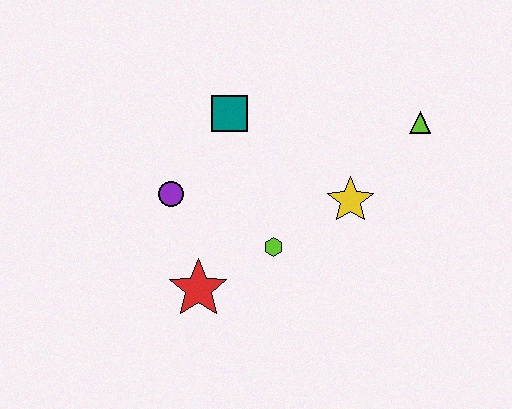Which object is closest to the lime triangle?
The yellow star is closest to the lime triangle.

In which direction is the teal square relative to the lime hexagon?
The teal square is above the lime hexagon.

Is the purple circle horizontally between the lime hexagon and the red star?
No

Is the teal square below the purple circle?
No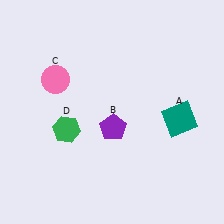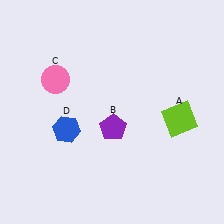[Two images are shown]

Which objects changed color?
A changed from teal to lime. D changed from green to blue.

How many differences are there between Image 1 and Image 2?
There are 2 differences between the two images.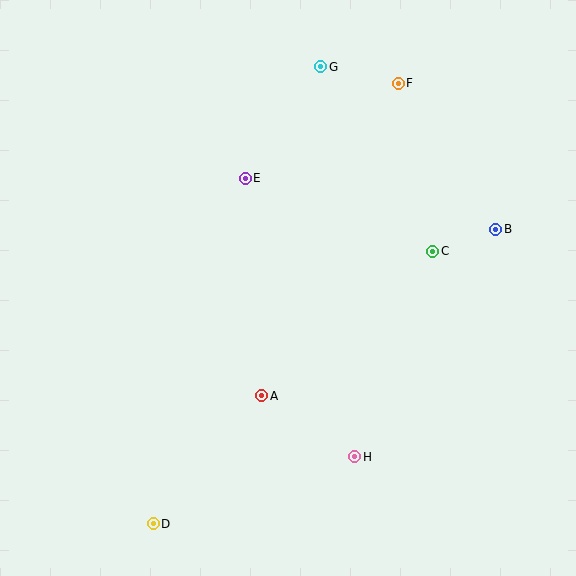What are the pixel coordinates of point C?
Point C is at (433, 251).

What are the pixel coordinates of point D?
Point D is at (153, 524).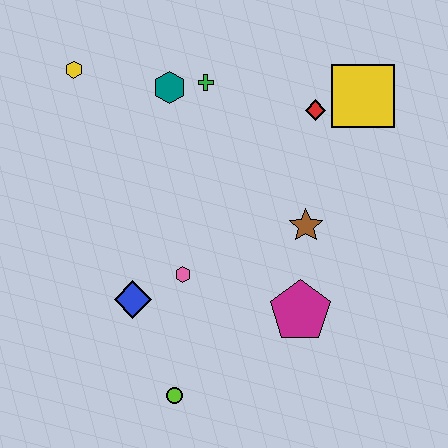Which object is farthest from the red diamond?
The lime circle is farthest from the red diamond.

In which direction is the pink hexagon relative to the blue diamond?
The pink hexagon is to the right of the blue diamond.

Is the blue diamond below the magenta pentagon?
No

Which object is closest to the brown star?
The magenta pentagon is closest to the brown star.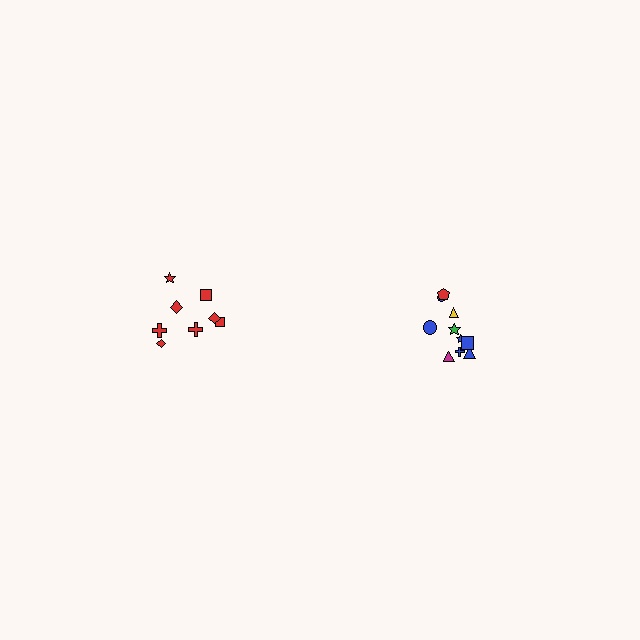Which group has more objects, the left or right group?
The right group.